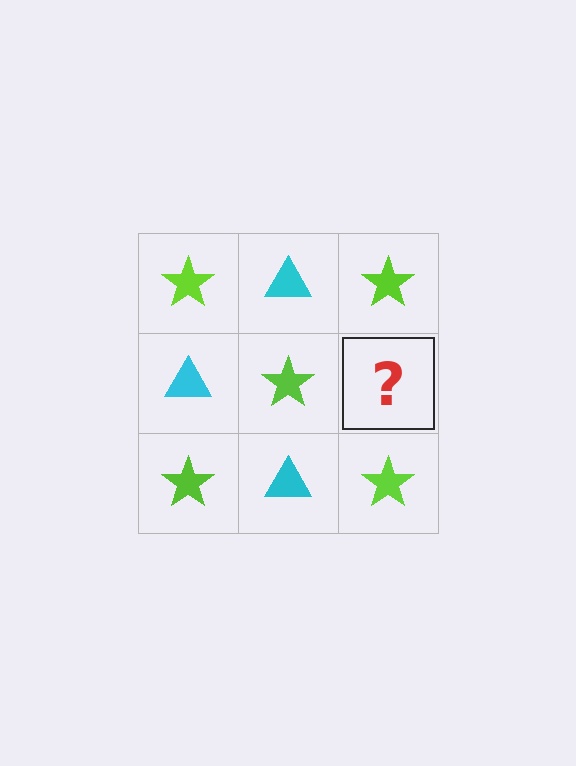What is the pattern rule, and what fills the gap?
The rule is that it alternates lime star and cyan triangle in a checkerboard pattern. The gap should be filled with a cyan triangle.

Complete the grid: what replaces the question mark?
The question mark should be replaced with a cyan triangle.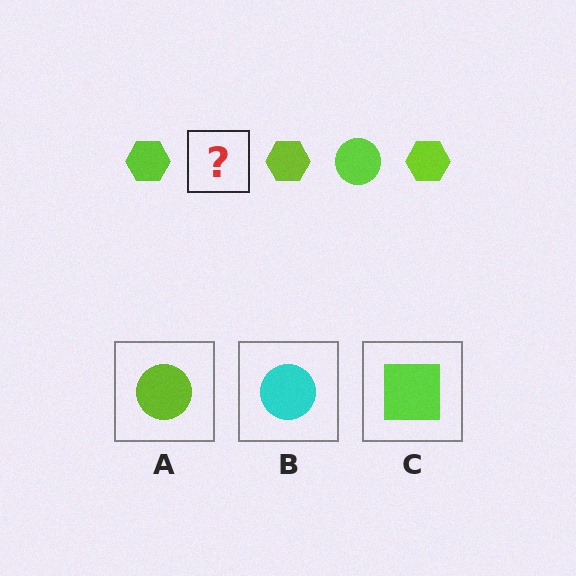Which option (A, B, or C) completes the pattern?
A.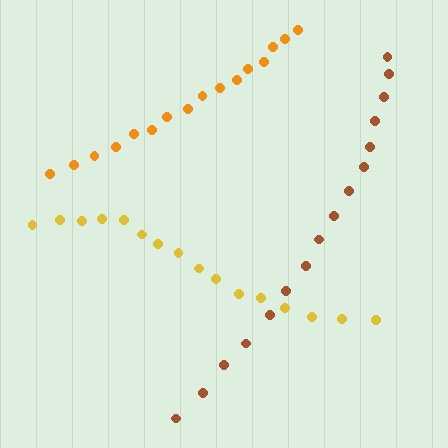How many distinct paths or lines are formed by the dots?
There are 3 distinct paths.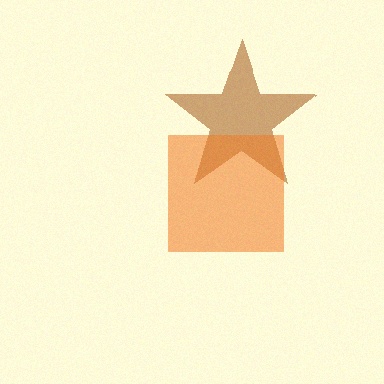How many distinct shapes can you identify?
There are 2 distinct shapes: a brown star, an orange square.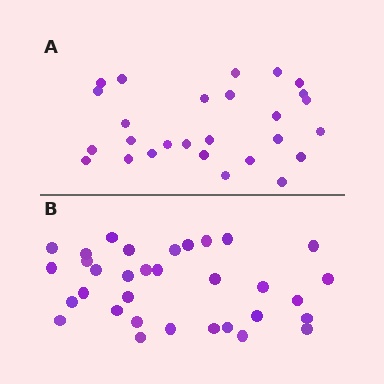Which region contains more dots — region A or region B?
Region B (the bottom region) has more dots.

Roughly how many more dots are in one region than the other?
Region B has about 6 more dots than region A.